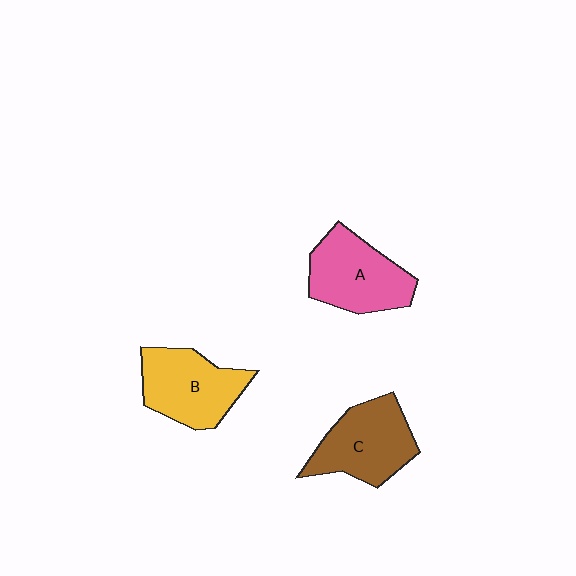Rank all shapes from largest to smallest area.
From largest to smallest: A (pink), C (brown), B (yellow).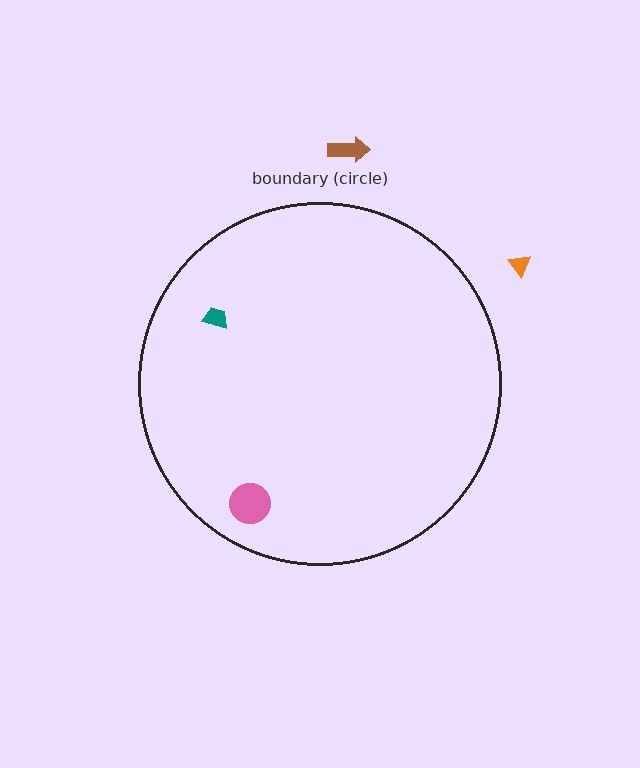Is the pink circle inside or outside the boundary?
Inside.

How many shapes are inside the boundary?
2 inside, 2 outside.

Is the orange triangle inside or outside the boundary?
Outside.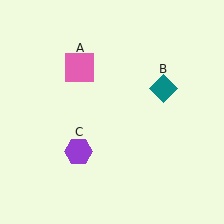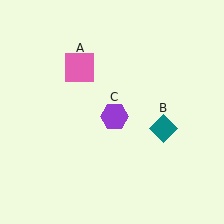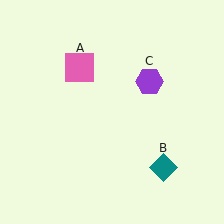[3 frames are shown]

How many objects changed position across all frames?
2 objects changed position: teal diamond (object B), purple hexagon (object C).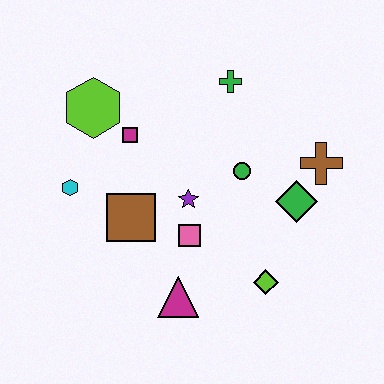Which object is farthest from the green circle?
The cyan hexagon is farthest from the green circle.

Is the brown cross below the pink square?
No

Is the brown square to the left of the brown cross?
Yes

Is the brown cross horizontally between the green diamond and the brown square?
No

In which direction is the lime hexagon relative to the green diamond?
The lime hexagon is to the left of the green diamond.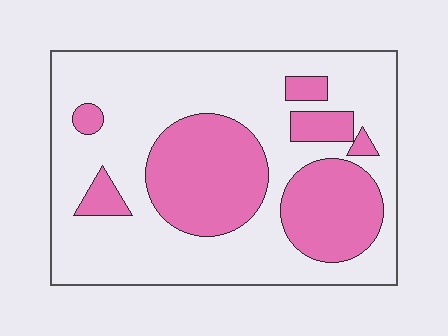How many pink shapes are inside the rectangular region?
7.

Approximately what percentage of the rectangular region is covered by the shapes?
Approximately 30%.